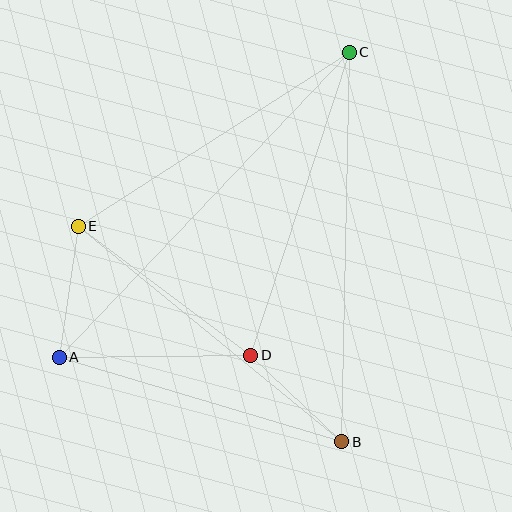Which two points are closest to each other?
Points B and D are closest to each other.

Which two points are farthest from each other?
Points A and C are farthest from each other.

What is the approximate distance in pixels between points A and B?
The distance between A and B is approximately 295 pixels.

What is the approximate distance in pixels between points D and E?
The distance between D and E is approximately 216 pixels.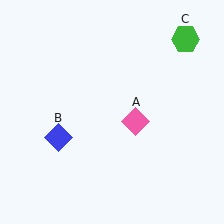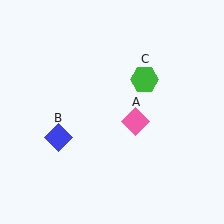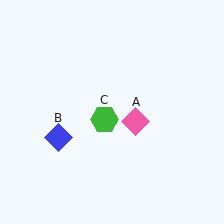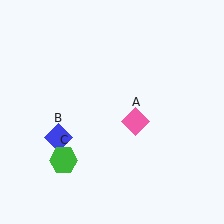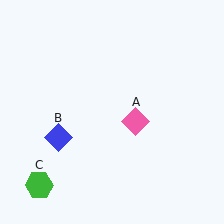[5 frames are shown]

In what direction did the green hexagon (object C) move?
The green hexagon (object C) moved down and to the left.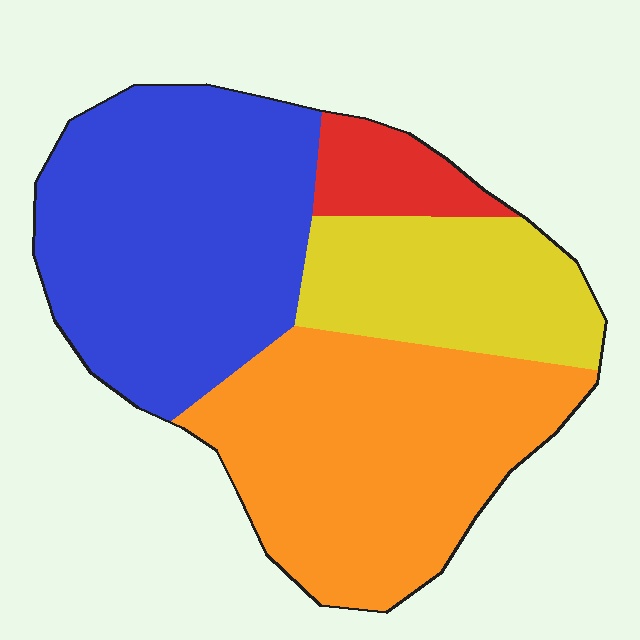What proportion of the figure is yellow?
Yellow covers roughly 20% of the figure.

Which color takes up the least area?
Red, at roughly 5%.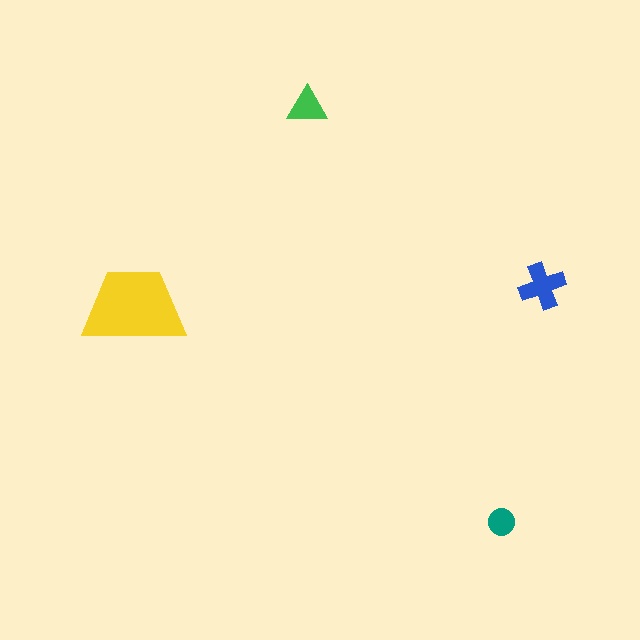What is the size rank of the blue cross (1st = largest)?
2nd.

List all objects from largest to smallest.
The yellow trapezoid, the blue cross, the green triangle, the teal circle.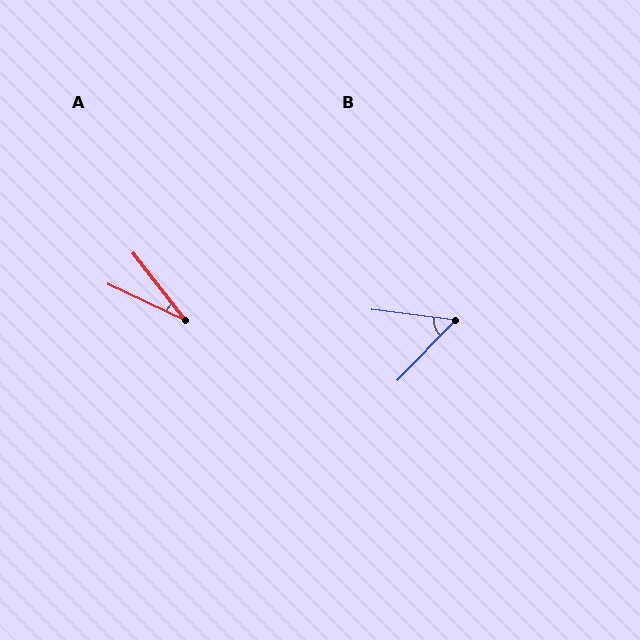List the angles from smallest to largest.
A (27°), B (54°).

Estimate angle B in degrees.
Approximately 54 degrees.